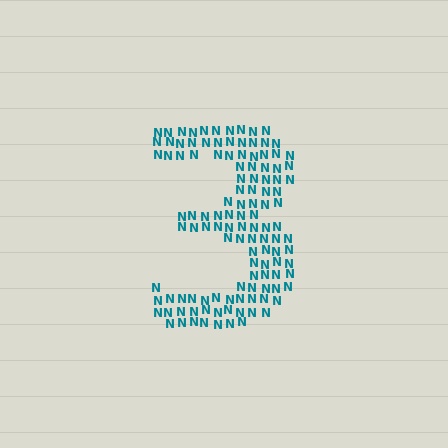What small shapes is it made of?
It is made of small letter N's.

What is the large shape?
The large shape is the digit 3.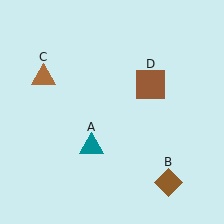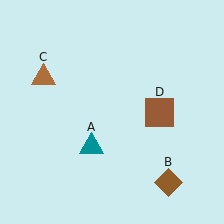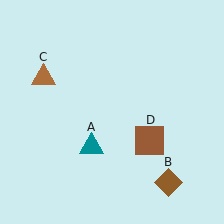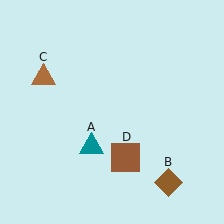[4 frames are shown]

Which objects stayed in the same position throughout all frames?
Teal triangle (object A) and brown diamond (object B) and brown triangle (object C) remained stationary.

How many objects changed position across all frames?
1 object changed position: brown square (object D).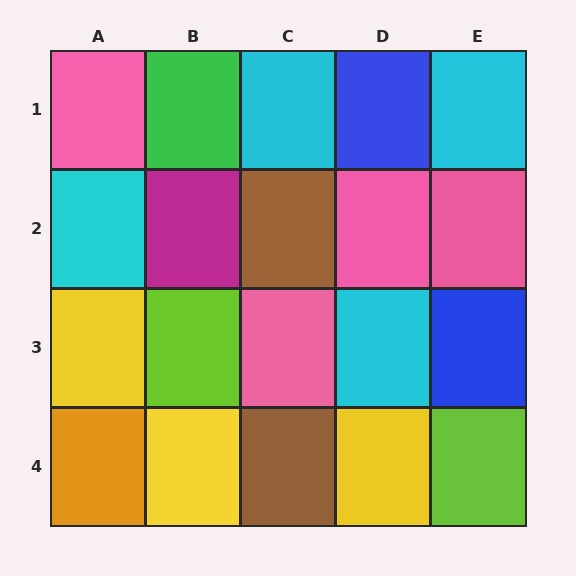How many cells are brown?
2 cells are brown.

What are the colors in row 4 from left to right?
Orange, yellow, brown, yellow, lime.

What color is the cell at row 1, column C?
Cyan.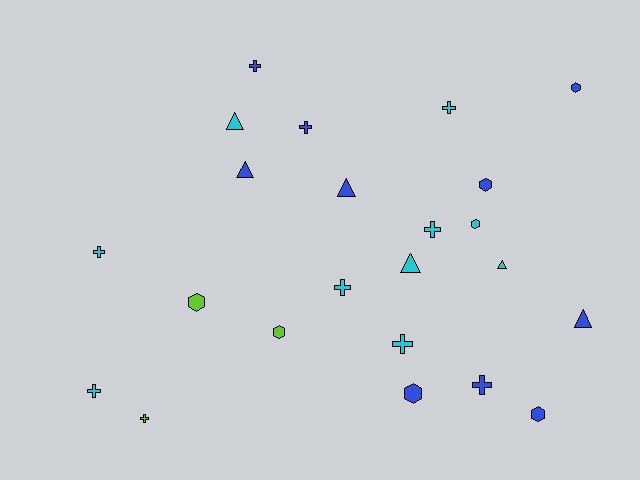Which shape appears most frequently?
Cross, with 10 objects.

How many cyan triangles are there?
There are 3 cyan triangles.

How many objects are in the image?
There are 23 objects.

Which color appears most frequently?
Blue, with 10 objects.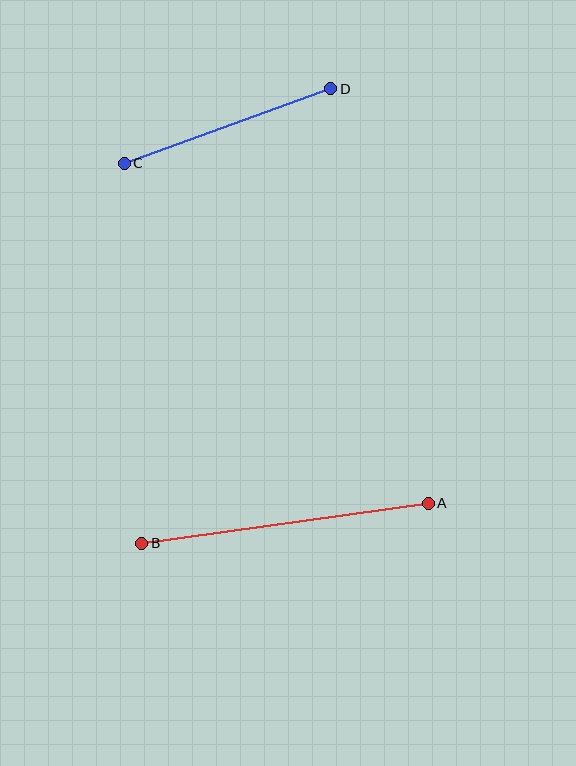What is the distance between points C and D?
The distance is approximately 220 pixels.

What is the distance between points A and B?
The distance is approximately 289 pixels.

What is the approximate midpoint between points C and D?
The midpoint is at approximately (228, 126) pixels.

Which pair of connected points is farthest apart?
Points A and B are farthest apart.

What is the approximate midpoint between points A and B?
The midpoint is at approximately (285, 523) pixels.